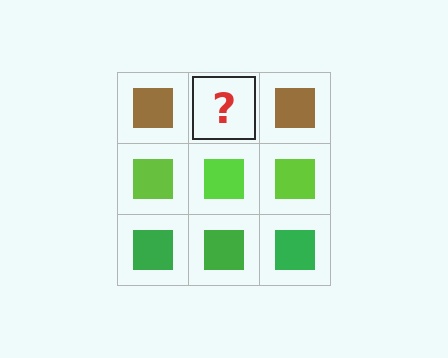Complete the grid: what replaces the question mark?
The question mark should be replaced with a brown square.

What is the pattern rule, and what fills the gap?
The rule is that each row has a consistent color. The gap should be filled with a brown square.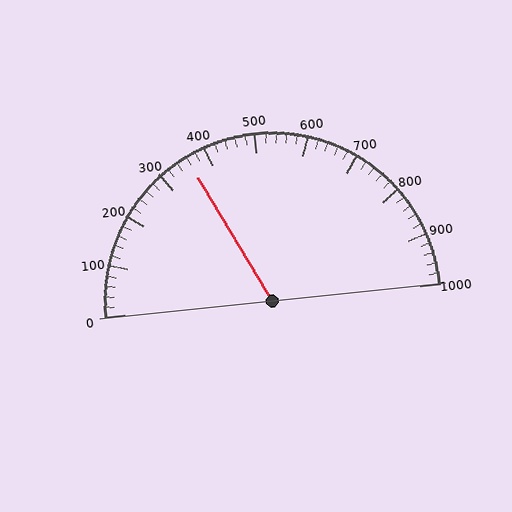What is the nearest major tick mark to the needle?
The nearest major tick mark is 400.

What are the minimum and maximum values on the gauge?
The gauge ranges from 0 to 1000.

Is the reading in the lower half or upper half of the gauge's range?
The reading is in the lower half of the range (0 to 1000).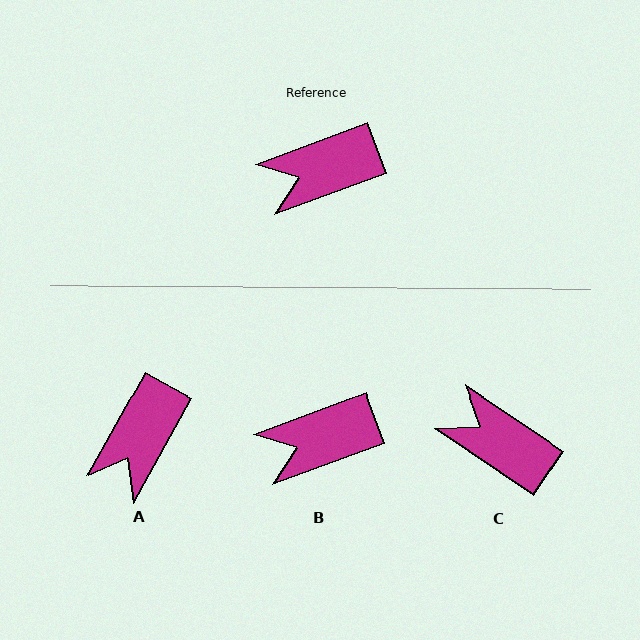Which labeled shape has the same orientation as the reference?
B.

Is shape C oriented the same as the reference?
No, it is off by about 54 degrees.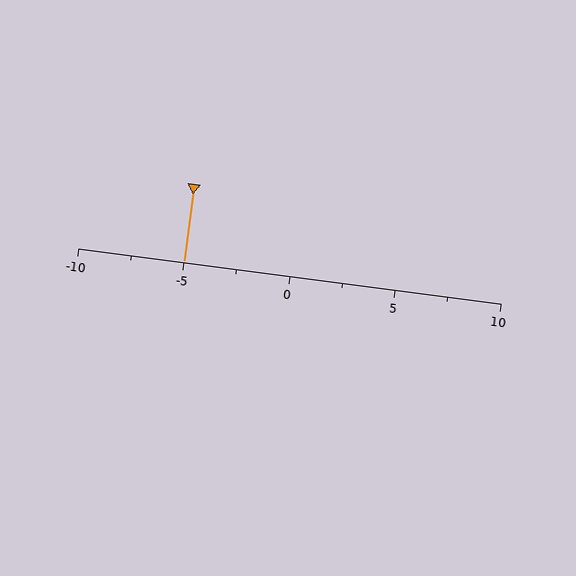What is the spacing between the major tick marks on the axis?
The major ticks are spaced 5 apart.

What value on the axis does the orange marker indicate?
The marker indicates approximately -5.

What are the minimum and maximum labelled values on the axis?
The axis runs from -10 to 10.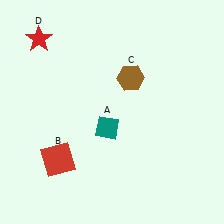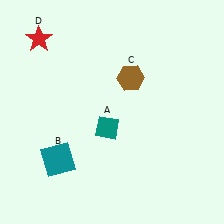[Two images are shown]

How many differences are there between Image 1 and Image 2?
There is 1 difference between the two images.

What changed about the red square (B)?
In Image 1, B is red. In Image 2, it changed to teal.